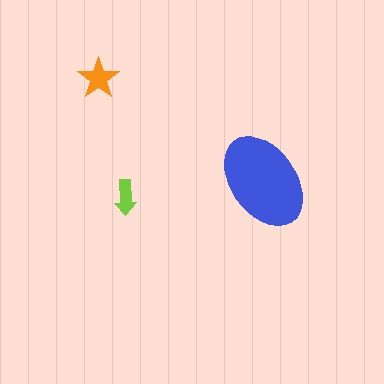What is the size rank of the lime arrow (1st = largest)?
3rd.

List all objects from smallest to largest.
The lime arrow, the orange star, the blue ellipse.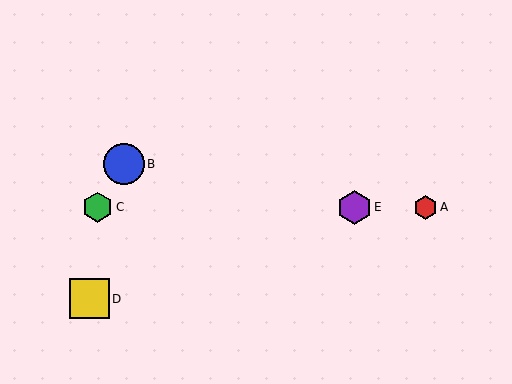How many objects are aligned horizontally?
3 objects (A, C, E) are aligned horizontally.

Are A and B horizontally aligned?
No, A is at y≈207 and B is at y≈164.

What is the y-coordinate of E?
Object E is at y≈207.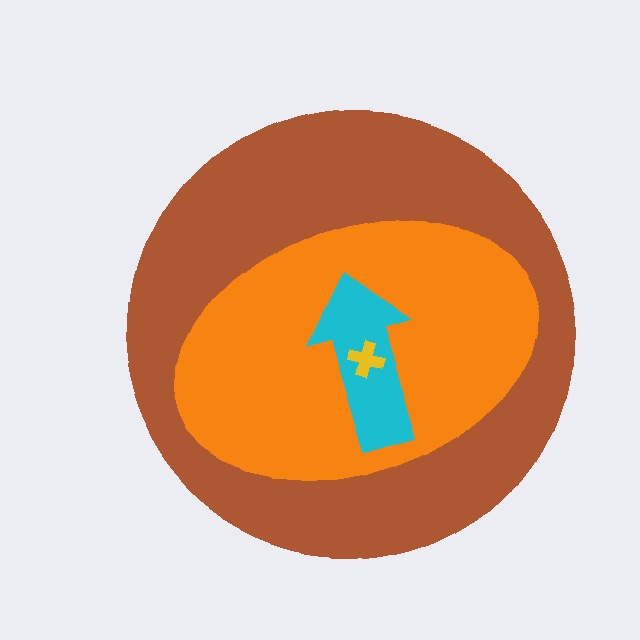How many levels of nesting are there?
4.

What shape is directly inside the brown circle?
The orange ellipse.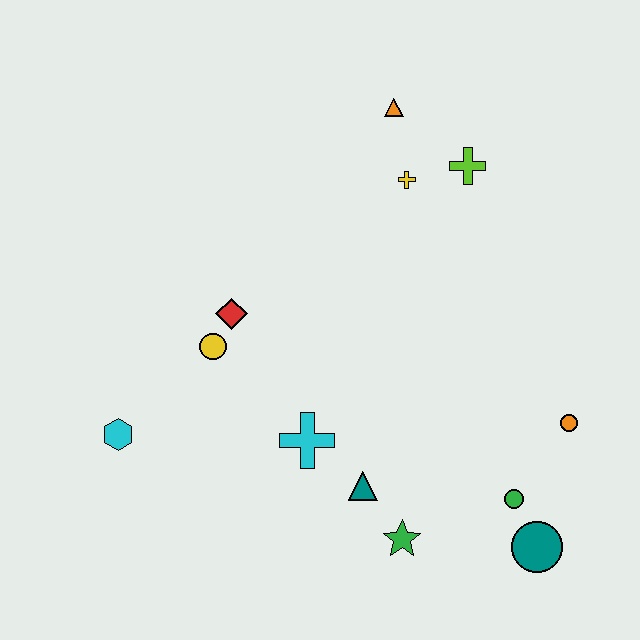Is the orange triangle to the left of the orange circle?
Yes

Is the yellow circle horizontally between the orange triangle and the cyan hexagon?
Yes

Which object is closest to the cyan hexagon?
The yellow circle is closest to the cyan hexagon.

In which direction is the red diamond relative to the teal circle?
The red diamond is to the left of the teal circle.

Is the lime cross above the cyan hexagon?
Yes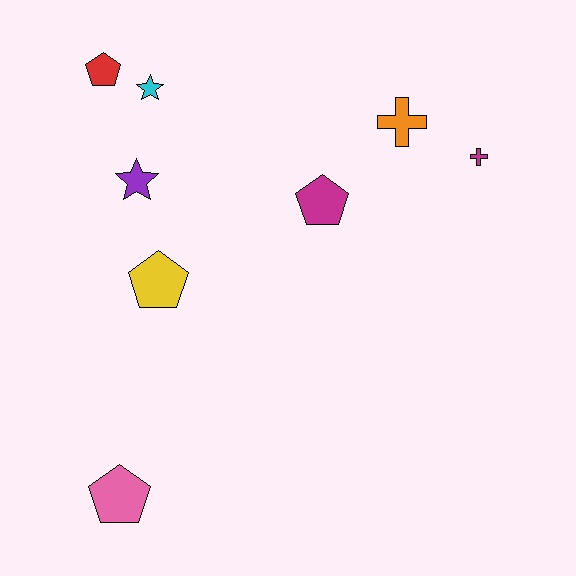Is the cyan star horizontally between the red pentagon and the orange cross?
Yes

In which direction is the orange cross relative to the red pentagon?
The orange cross is to the right of the red pentagon.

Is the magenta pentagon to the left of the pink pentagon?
No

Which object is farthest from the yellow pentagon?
The magenta cross is farthest from the yellow pentagon.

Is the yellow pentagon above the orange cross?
No